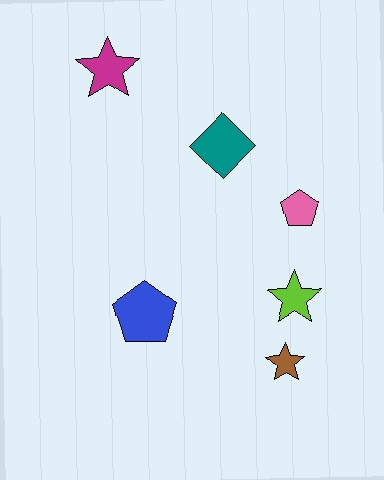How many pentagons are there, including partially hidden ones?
There are 2 pentagons.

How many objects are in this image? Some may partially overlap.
There are 6 objects.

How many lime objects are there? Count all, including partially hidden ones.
There is 1 lime object.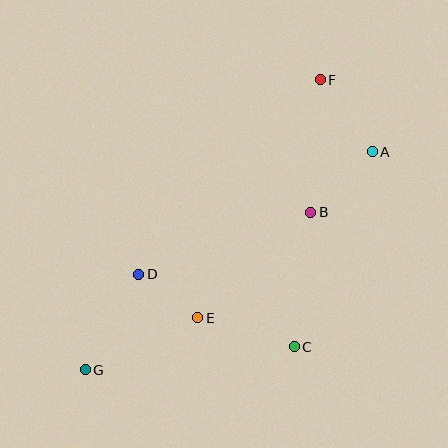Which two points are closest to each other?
Points D and E are closest to each other.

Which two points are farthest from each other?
Points F and G are farthest from each other.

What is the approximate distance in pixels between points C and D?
The distance between C and D is approximately 172 pixels.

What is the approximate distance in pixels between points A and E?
The distance between A and E is approximately 241 pixels.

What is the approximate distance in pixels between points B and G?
The distance between B and G is approximately 275 pixels.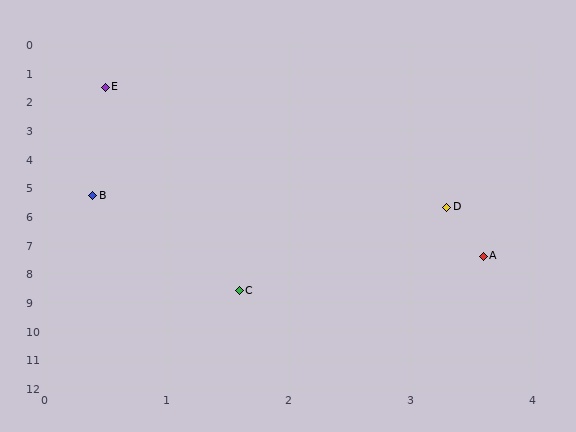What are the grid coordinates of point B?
Point B is at approximately (0.4, 5.3).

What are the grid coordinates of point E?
Point E is at approximately (0.5, 1.5).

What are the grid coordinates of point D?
Point D is at approximately (3.3, 5.7).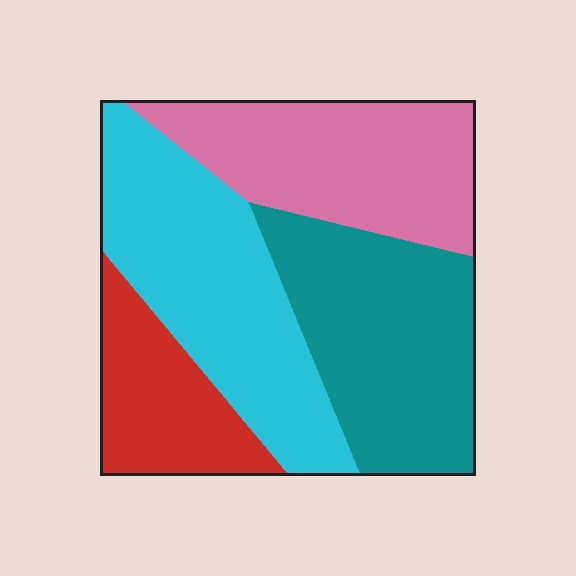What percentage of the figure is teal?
Teal takes up about one quarter (1/4) of the figure.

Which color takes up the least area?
Red, at roughly 15%.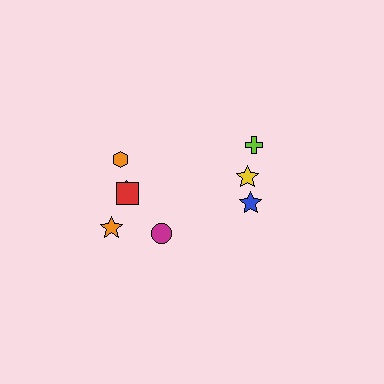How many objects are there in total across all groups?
There are 8 objects.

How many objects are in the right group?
There are 3 objects.